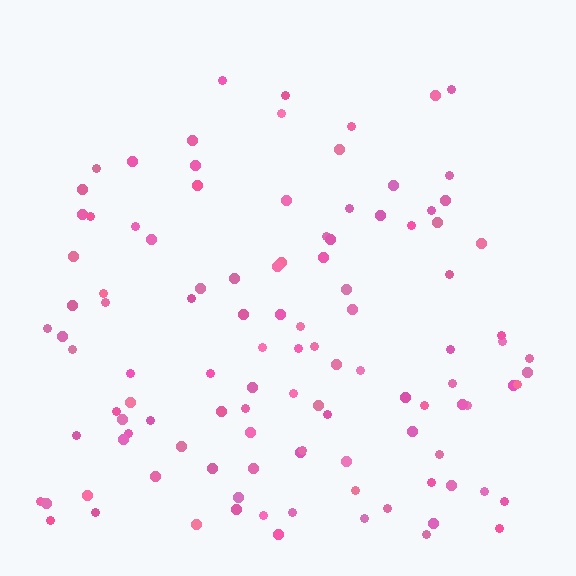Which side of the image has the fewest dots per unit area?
The top.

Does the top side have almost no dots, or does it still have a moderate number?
Still a moderate number, just noticeably fewer than the bottom.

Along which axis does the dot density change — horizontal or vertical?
Vertical.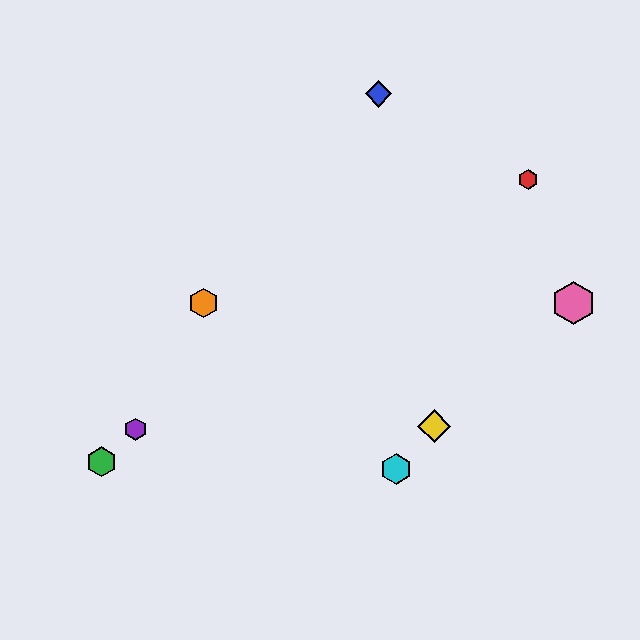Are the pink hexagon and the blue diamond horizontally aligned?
No, the pink hexagon is at y≈303 and the blue diamond is at y≈94.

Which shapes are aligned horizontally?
The orange hexagon, the pink hexagon are aligned horizontally.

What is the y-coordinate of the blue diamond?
The blue diamond is at y≈94.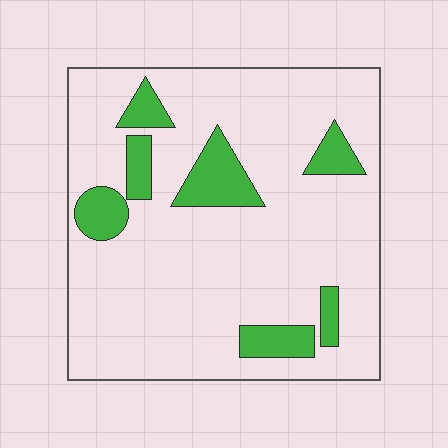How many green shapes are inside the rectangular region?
7.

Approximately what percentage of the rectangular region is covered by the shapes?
Approximately 15%.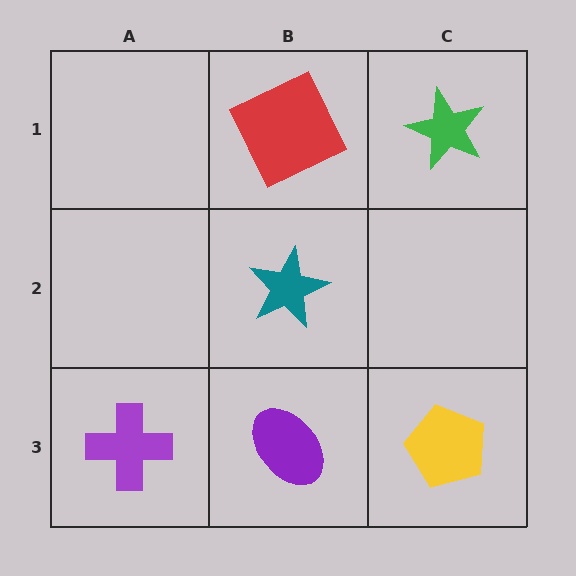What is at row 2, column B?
A teal star.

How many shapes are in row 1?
2 shapes.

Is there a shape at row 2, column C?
No, that cell is empty.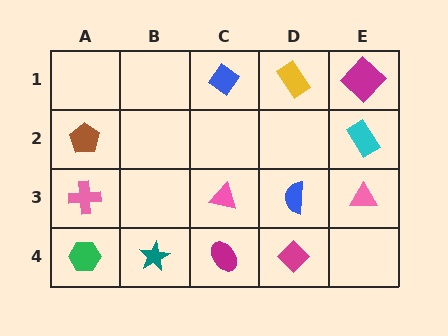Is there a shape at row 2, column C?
No, that cell is empty.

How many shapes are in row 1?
3 shapes.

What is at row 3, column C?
A pink triangle.